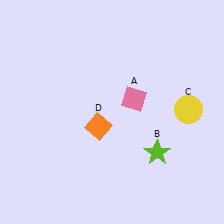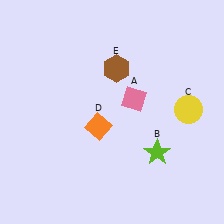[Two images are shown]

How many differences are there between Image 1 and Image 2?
There is 1 difference between the two images.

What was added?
A brown hexagon (E) was added in Image 2.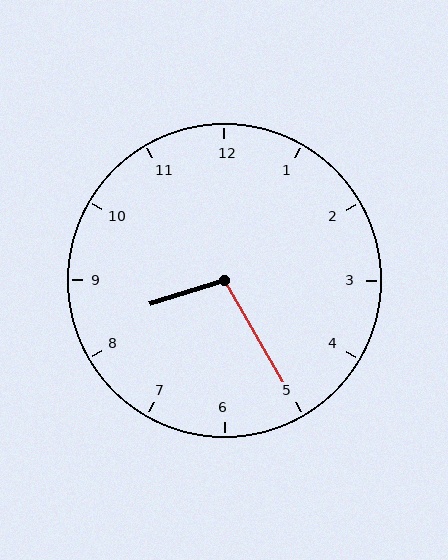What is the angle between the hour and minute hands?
Approximately 102 degrees.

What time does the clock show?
8:25.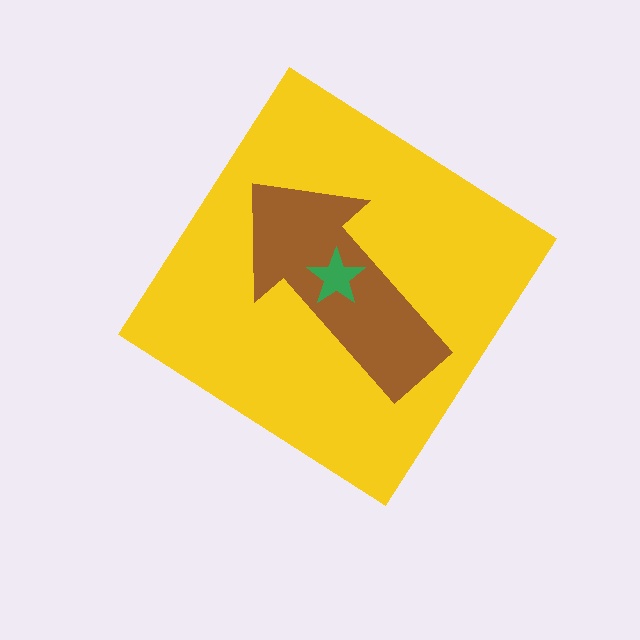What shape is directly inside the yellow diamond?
The brown arrow.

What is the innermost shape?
The green star.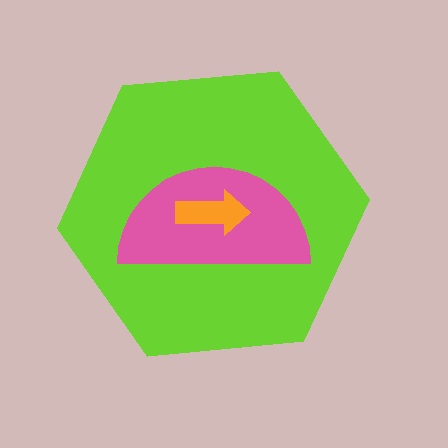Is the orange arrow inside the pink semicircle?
Yes.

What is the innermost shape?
The orange arrow.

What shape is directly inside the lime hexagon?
The pink semicircle.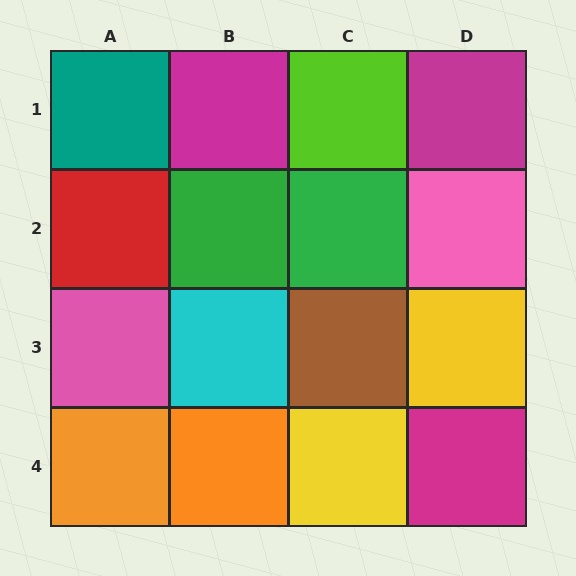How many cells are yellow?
2 cells are yellow.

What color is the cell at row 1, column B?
Magenta.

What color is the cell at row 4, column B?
Orange.